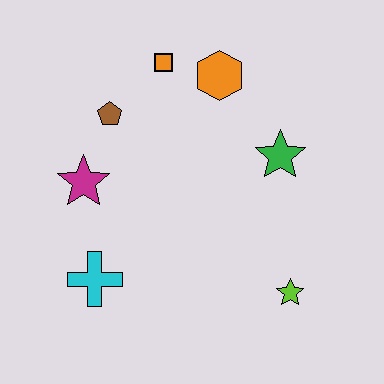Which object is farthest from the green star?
The cyan cross is farthest from the green star.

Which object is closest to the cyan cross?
The magenta star is closest to the cyan cross.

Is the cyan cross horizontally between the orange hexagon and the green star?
No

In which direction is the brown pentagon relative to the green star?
The brown pentagon is to the left of the green star.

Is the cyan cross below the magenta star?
Yes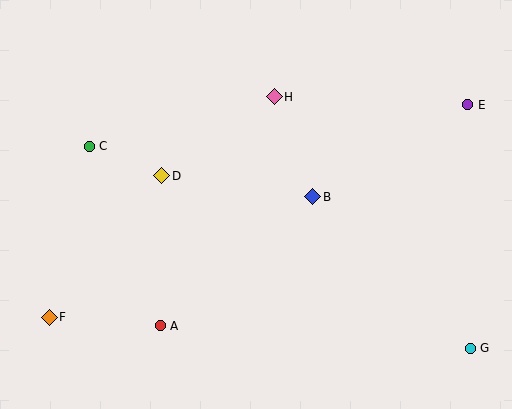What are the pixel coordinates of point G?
Point G is at (470, 348).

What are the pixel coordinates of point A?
Point A is at (160, 326).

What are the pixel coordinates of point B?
Point B is at (313, 197).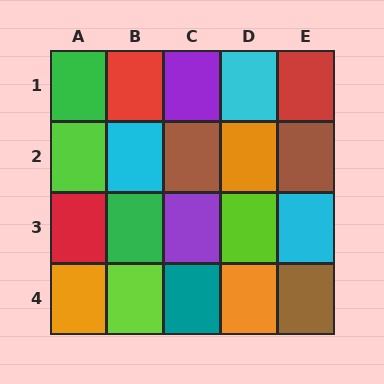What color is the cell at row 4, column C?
Teal.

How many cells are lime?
3 cells are lime.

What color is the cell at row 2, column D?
Orange.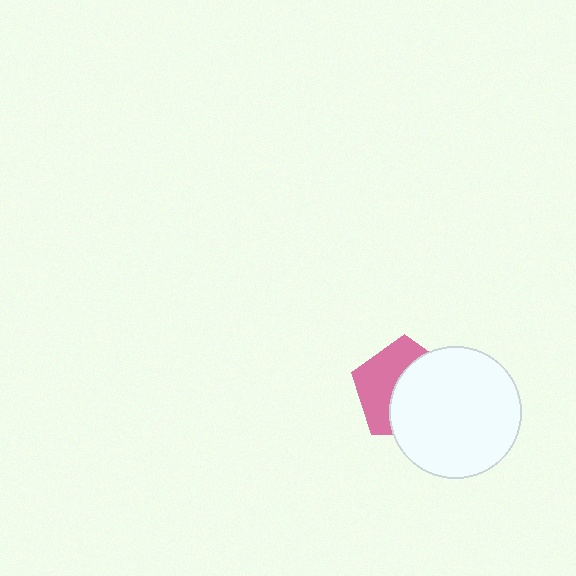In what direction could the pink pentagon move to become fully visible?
The pink pentagon could move left. That would shift it out from behind the white circle entirely.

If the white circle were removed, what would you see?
You would see the complete pink pentagon.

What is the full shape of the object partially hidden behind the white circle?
The partially hidden object is a pink pentagon.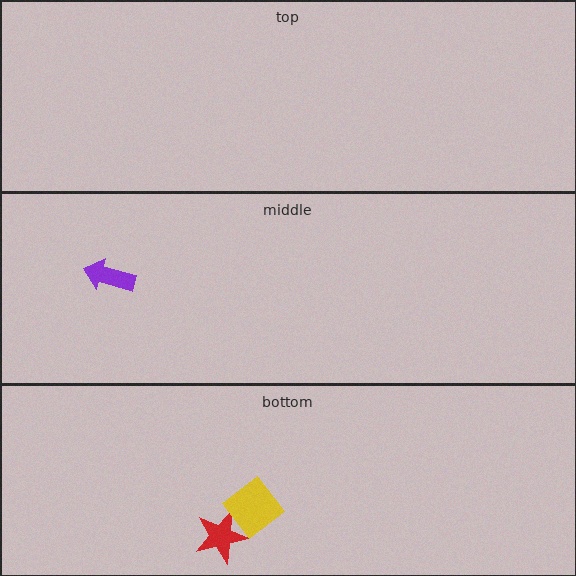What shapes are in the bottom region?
The red star, the yellow diamond.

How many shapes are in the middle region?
1.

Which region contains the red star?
The bottom region.